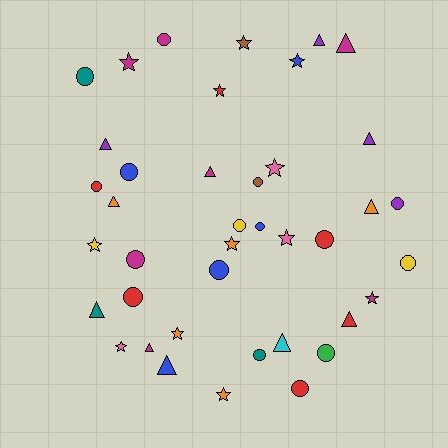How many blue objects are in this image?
There are 5 blue objects.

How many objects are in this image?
There are 40 objects.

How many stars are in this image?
There are 12 stars.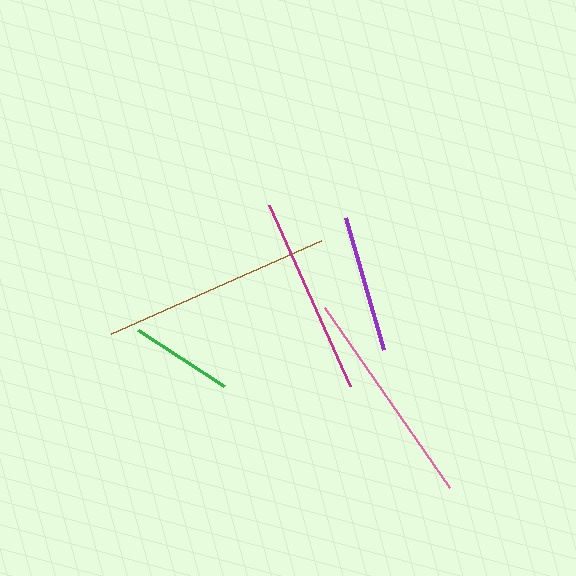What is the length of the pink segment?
The pink segment is approximately 219 pixels long.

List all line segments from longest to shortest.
From longest to shortest: brown, pink, magenta, purple, green.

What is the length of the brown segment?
The brown segment is approximately 230 pixels long.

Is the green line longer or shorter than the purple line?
The purple line is longer than the green line.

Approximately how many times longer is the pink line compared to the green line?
The pink line is approximately 2.1 times the length of the green line.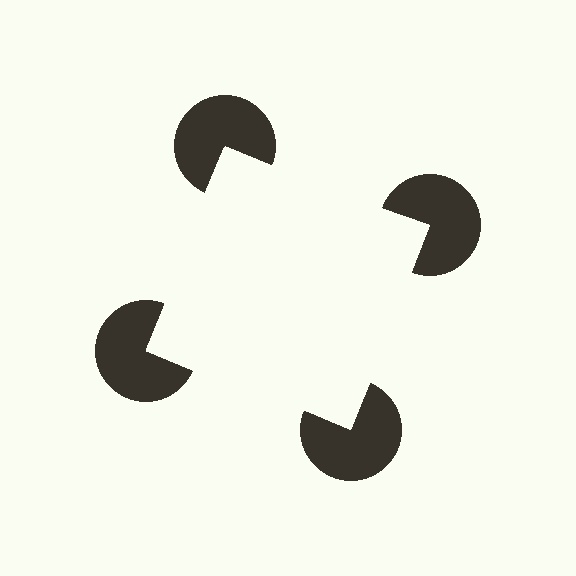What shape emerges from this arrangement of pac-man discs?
An illusory square — its edges are inferred from the aligned wedge cuts in the pac-man discs, not physically drawn.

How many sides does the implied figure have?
4 sides.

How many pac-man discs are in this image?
There are 4 — one at each vertex of the illusory square.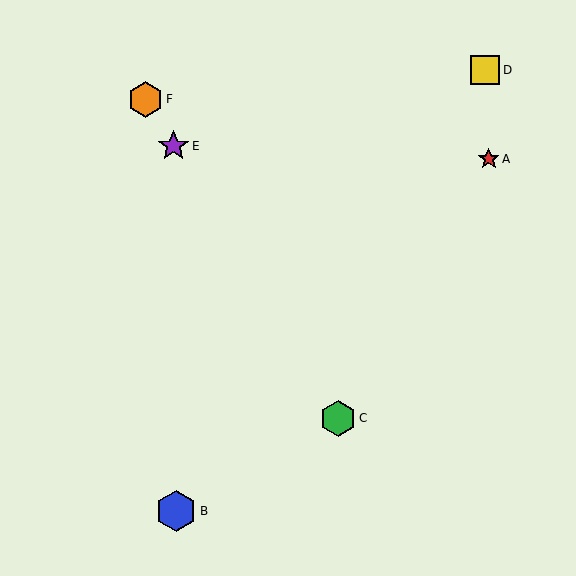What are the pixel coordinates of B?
Object B is at (176, 511).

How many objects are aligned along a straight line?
3 objects (C, E, F) are aligned along a straight line.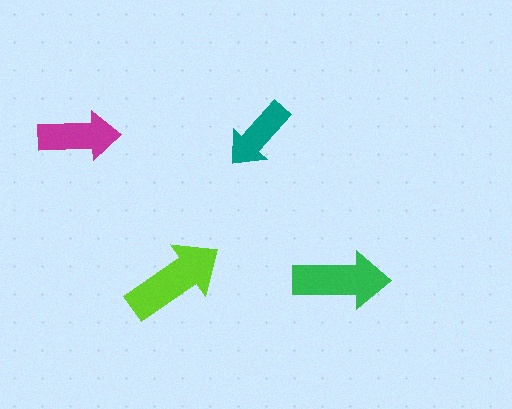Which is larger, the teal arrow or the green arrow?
The green one.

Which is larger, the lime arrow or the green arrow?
The lime one.